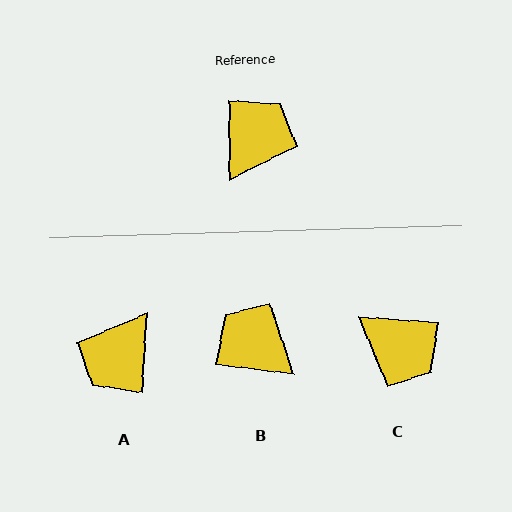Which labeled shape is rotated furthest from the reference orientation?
A, about 177 degrees away.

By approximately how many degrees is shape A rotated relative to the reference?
Approximately 177 degrees counter-clockwise.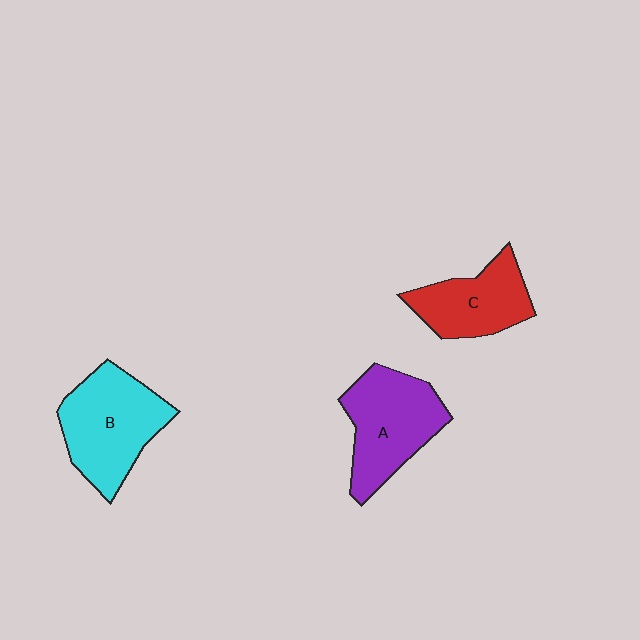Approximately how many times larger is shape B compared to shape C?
Approximately 1.4 times.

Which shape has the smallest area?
Shape C (red).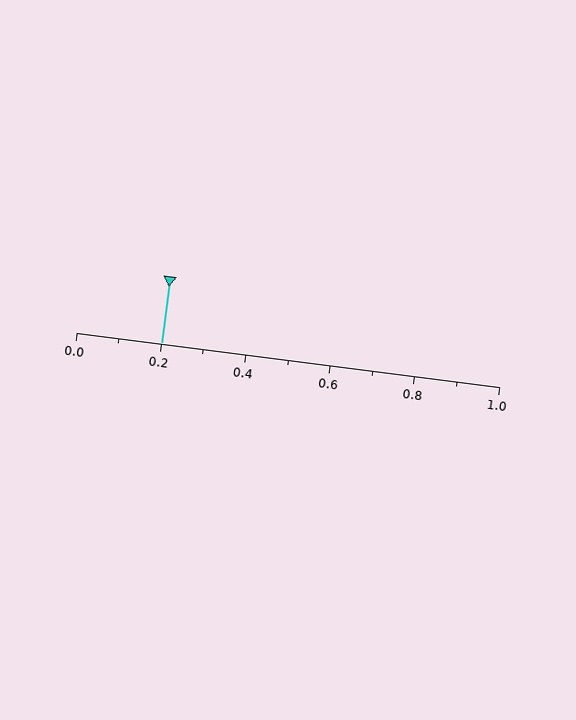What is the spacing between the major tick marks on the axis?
The major ticks are spaced 0.2 apart.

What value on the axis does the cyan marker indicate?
The marker indicates approximately 0.2.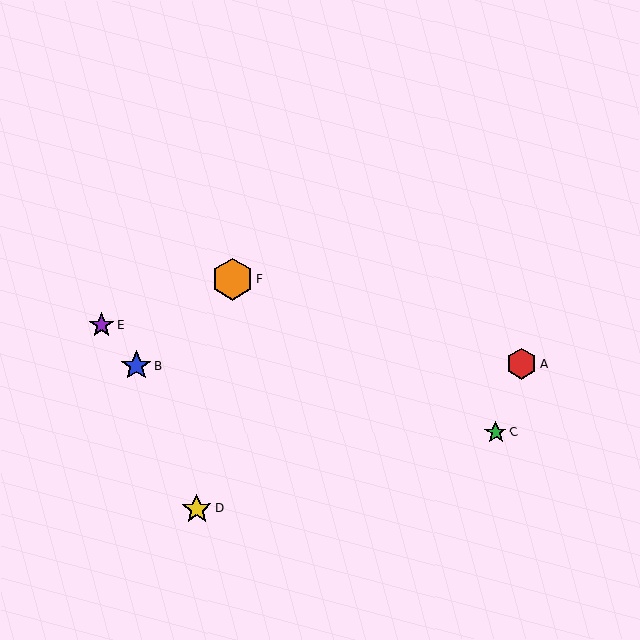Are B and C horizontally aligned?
No, B is at y≈365 and C is at y≈433.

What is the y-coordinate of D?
Object D is at y≈509.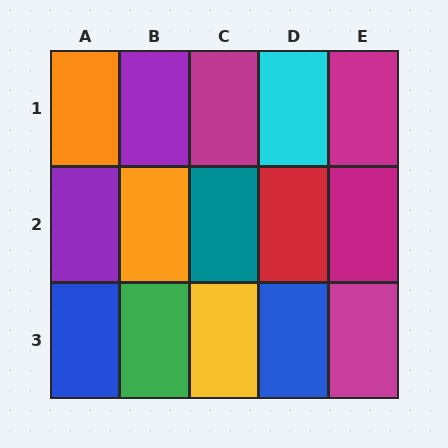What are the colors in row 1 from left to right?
Orange, purple, magenta, cyan, magenta.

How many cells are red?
1 cell is red.